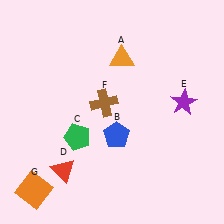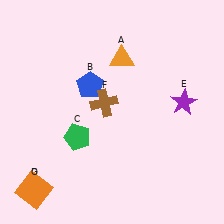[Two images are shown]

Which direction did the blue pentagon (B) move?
The blue pentagon (B) moved up.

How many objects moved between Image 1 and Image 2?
2 objects moved between the two images.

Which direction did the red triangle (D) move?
The red triangle (D) moved left.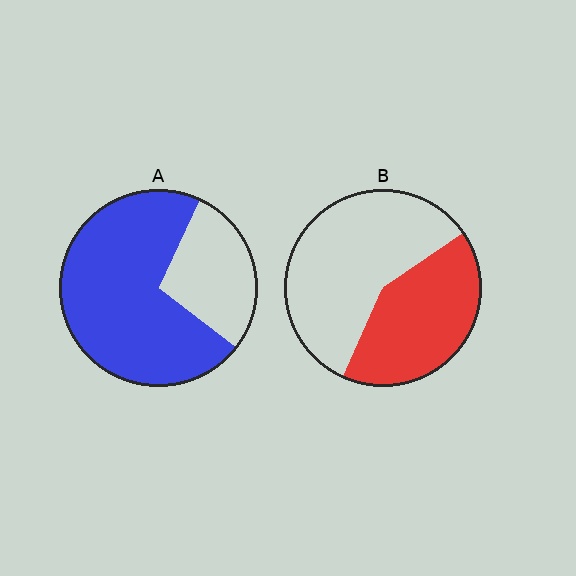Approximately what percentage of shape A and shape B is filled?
A is approximately 70% and B is approximately 40%.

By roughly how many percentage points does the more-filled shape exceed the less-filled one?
By roughly 30 percentage points (A over B).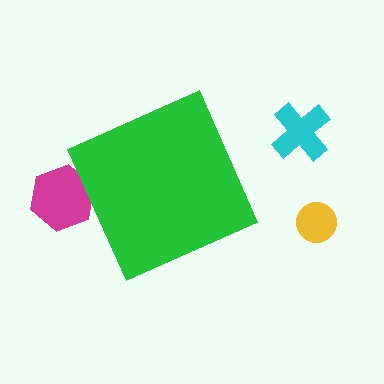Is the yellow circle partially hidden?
No, the yellow circle is fully visible.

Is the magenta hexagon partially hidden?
Yes, the magenta hexagon is partially hidden behind the green diamond.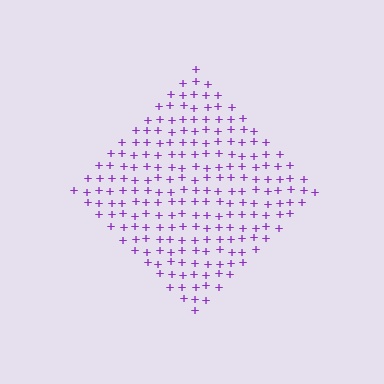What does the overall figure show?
The overall figure shows a diamond.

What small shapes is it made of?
It is made of small plus signs.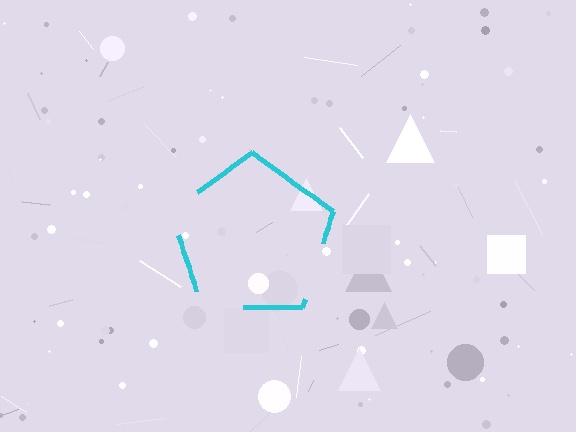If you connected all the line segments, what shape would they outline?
They would outline a pentagon.